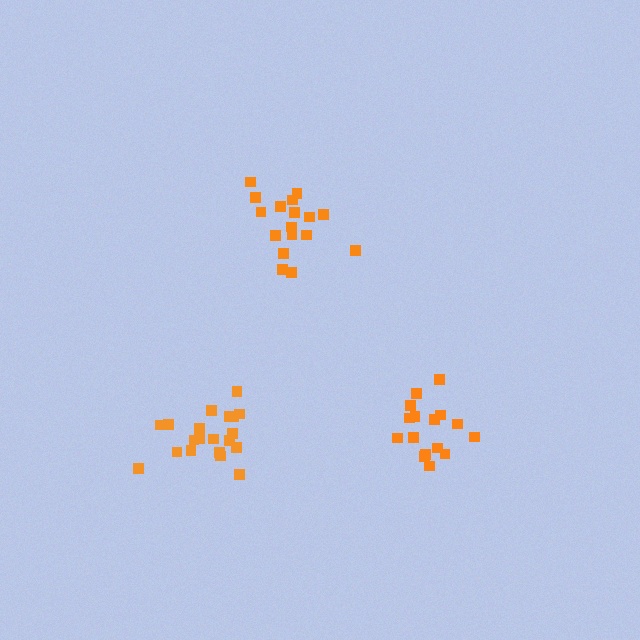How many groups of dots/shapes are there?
There are 3 groups.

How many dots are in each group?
Group 1: 16 dots, Group 2: 17 dots, Group 3: 21 dots (54 total).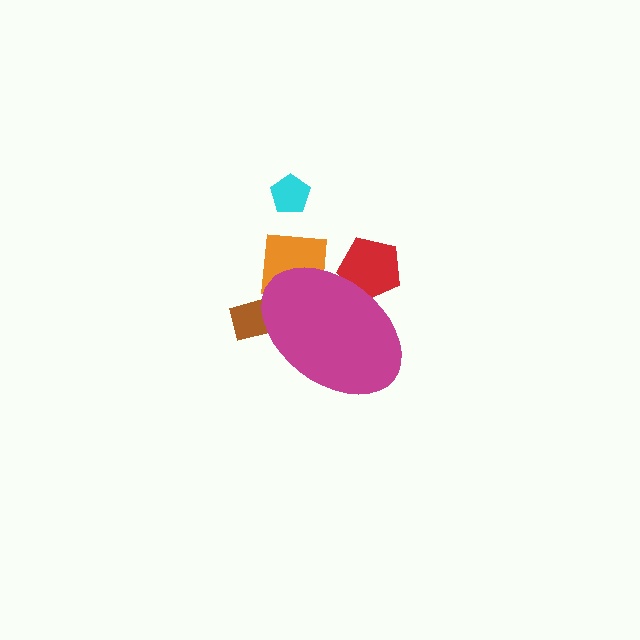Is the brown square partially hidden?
Yes, the brown square is partially hidden behind the magenta ellipse.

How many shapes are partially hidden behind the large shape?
3 shapes are partially hidden.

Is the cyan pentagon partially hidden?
No, the cyan pentagon is fully visible.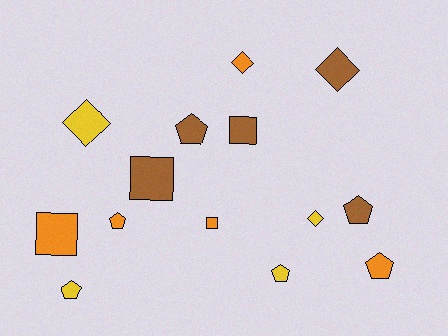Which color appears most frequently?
Orange, with 5 objects.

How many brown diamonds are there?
There is 1 brown diamond.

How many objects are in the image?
There are 14 objects.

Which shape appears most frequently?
Pentagon, with 6 objects.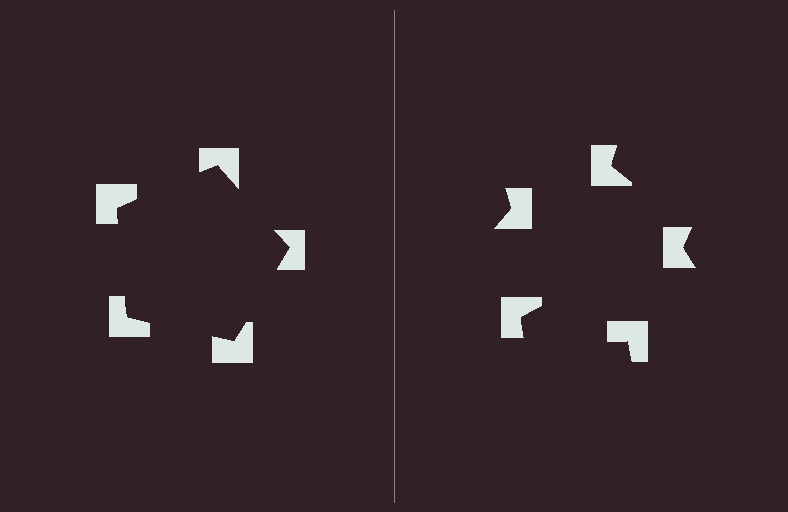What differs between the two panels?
The notched squares are positioned identically on both sides; only the wedge orientations differ. On the left they align to a pentagon; on the right they are misaligned.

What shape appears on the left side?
An illusory pentagon.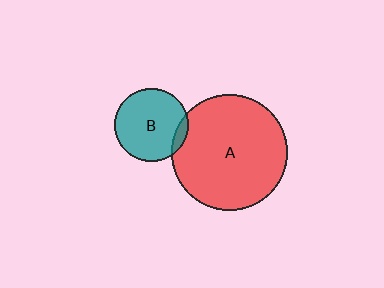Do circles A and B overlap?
Yes.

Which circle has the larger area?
Circle A (red).